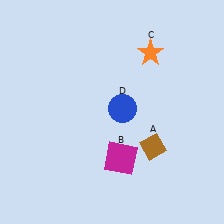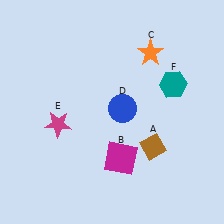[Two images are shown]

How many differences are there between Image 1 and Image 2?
There are 2 differences between the two images.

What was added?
A magenta star (E), a teal hexagon (F) were added in Image 2.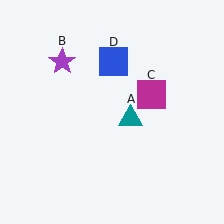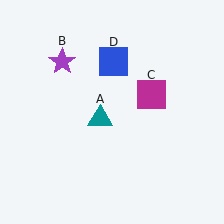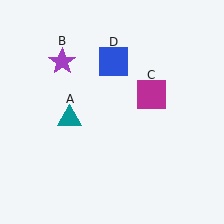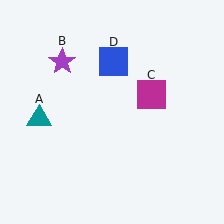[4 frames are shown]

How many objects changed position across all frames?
1 object changed position: teal triangle (object A).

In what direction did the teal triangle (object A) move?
The teal triangle (object A) moved left.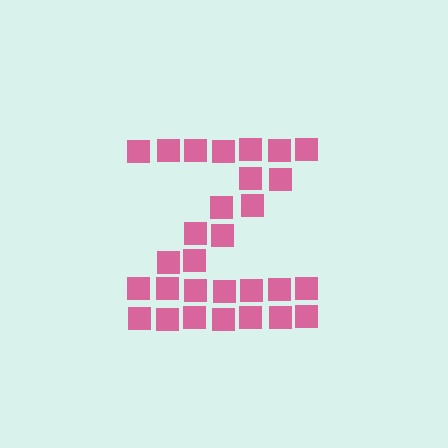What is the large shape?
The large shape is the letter Z.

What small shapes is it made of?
It is made of small squares.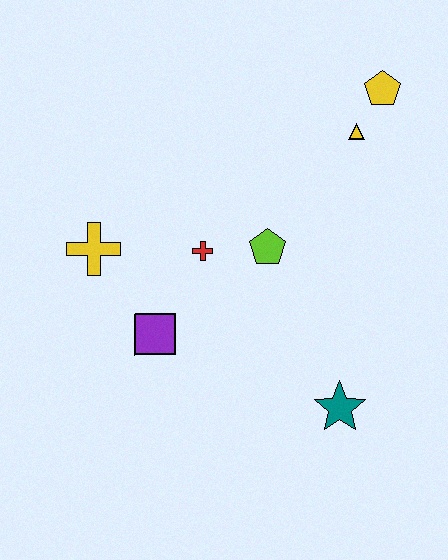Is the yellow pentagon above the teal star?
Yes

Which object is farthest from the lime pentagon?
The yellow pentagon is farthest from the lime pentagon.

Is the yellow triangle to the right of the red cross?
Yes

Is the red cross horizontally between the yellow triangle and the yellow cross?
Yes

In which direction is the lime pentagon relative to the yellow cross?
The lime pentagon is to the right of the yellow cross.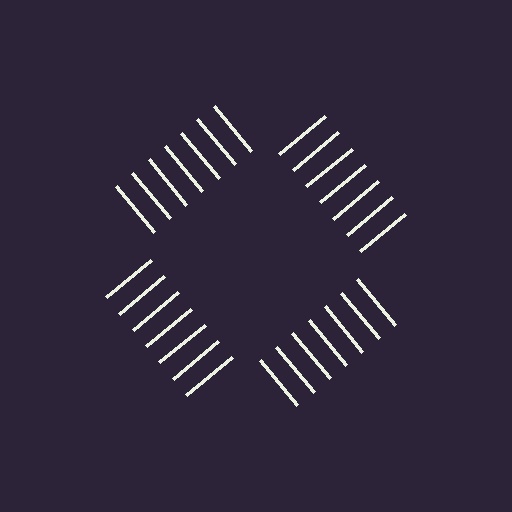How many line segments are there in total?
28 — 7 along each of the 4 edges.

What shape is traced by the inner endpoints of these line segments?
An illusory square — the line segments terminate on its edges but no continuous stroke is drawn.